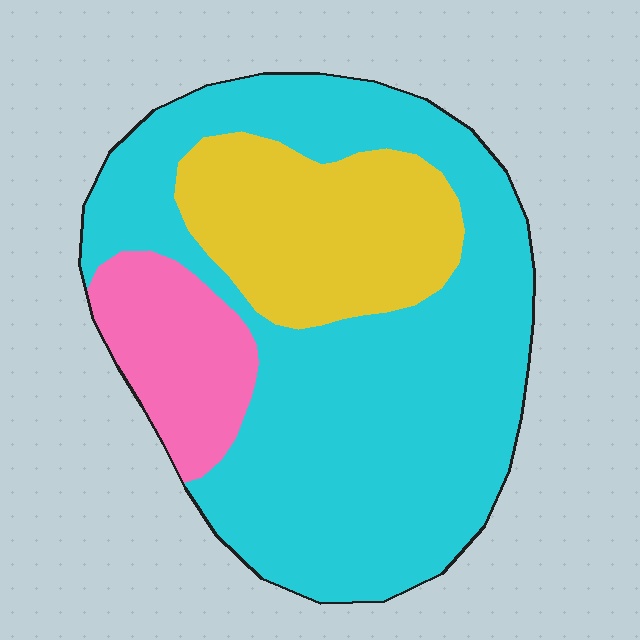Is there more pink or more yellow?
Yellow.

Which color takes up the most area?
Cyan, at roughly 65%.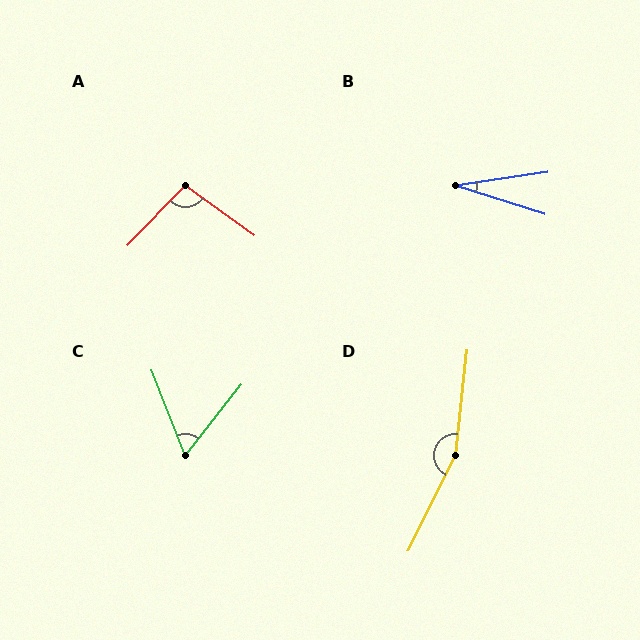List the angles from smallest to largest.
B (26°), C (60°), A (98°), D (160°).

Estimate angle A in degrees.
Approximately 98 degrees.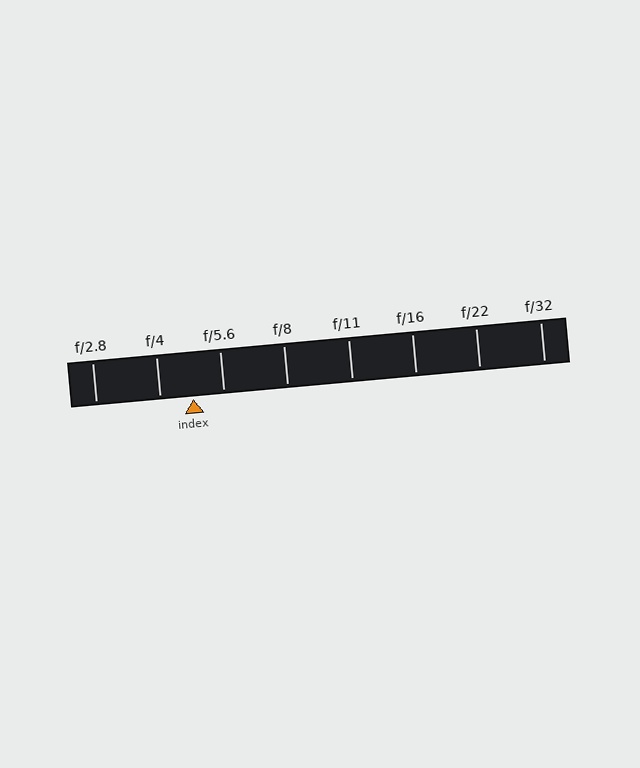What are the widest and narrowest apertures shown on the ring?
The widest aperture shown is f/2.8 and the narrowest is f/32.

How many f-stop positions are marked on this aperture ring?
There are 8 f-stop positions marked.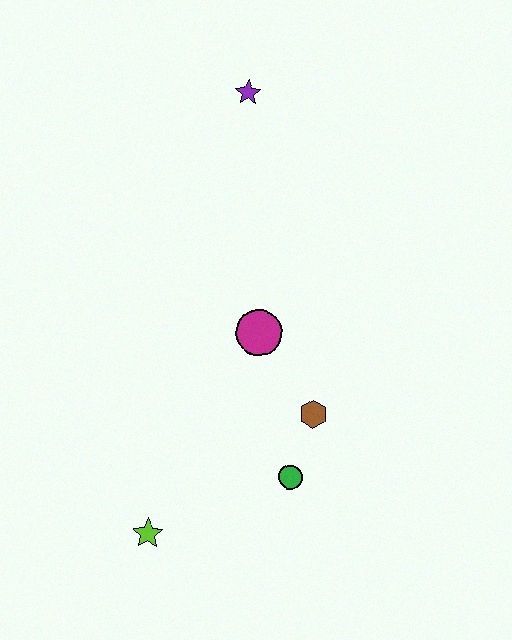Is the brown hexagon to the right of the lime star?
Yes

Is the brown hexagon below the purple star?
Yes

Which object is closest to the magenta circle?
The brown hexagon is closest to the magenta circle.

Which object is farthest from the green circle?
The purple star is farthest from the green circle.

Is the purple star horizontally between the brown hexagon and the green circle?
No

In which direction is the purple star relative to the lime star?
The purple star is above the lime star.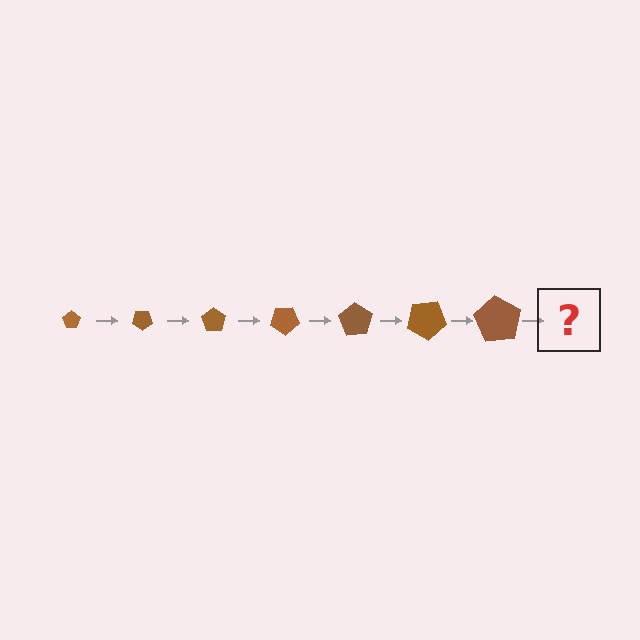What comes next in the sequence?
The next element should be a pentagon, larger than the previous one and rotated 245 degrees from the start.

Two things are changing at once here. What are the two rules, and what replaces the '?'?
The two rules are that the pentagon grows larger each step and it rotates 35 degrees each step. The '?' should be a pentagon, larger than the previous one and rotated 245 degrees from the start.